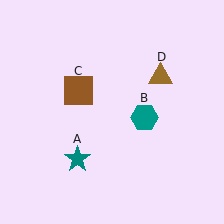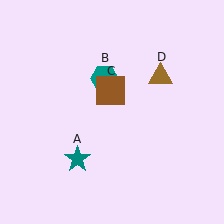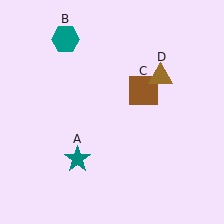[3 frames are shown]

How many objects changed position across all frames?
2 objects changed position: teal hexagon (object B), brown square (object C).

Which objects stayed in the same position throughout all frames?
Teal star (object A) and brown triangle (object D) remained stationary.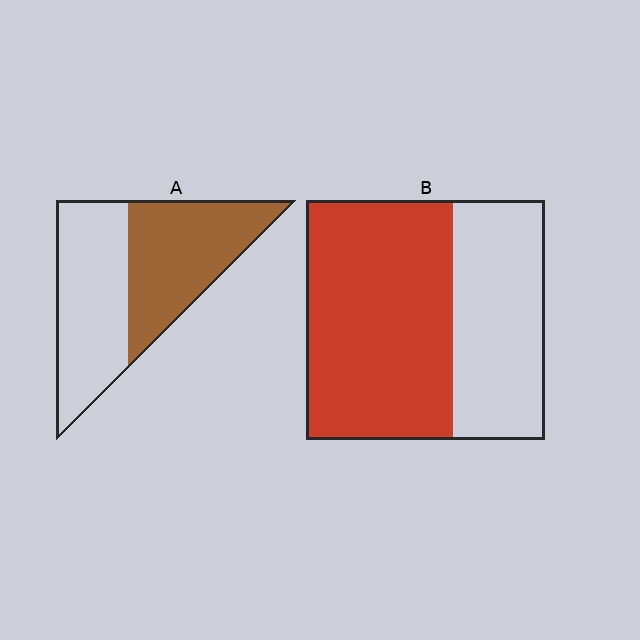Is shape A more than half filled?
Roughly half.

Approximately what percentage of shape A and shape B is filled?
A is approximately 50% and B is approximately 60%.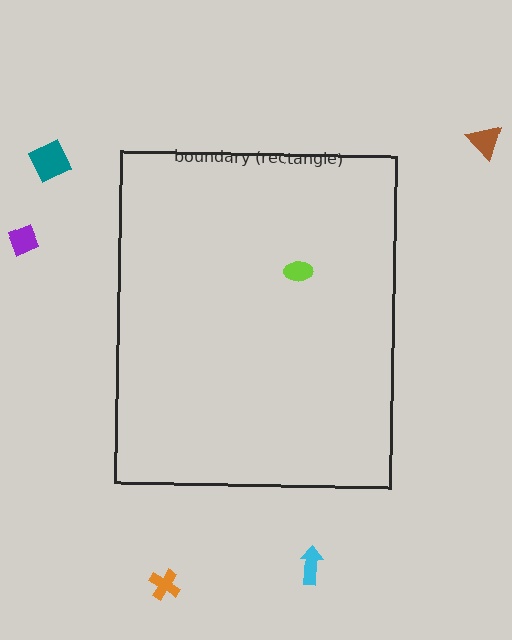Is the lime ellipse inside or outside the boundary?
Inside.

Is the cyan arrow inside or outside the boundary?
Outside.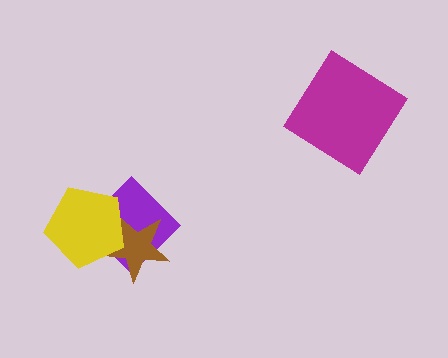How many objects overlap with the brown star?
2 objects overlap with the brown star.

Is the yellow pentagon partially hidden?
No, no other shape covers it.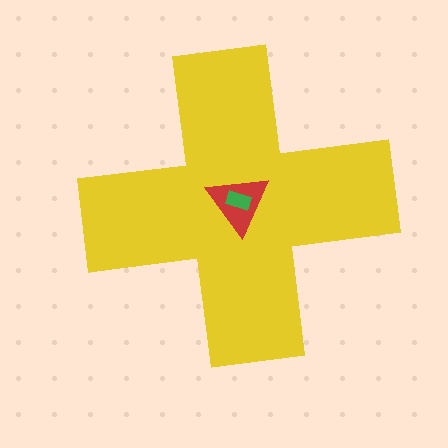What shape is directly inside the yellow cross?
The red triangle.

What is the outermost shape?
The yellow cross.